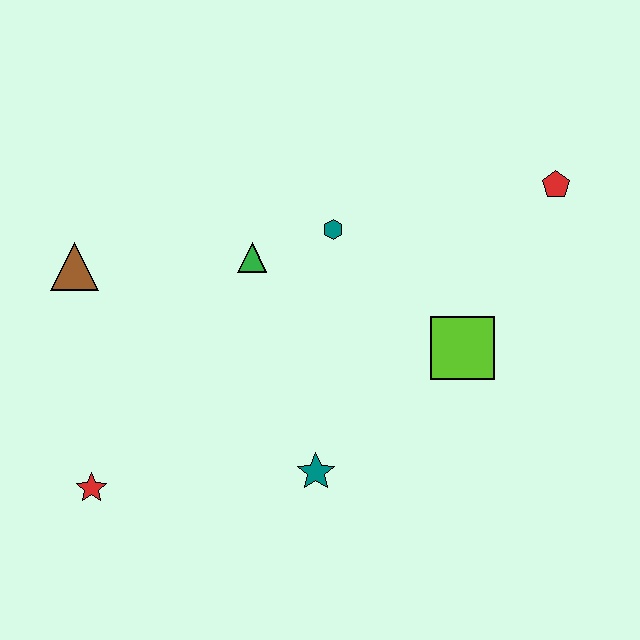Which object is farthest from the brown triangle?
The red pentagon is farthest from the brown triangle.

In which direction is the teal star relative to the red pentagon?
The teal star is below the red pentagon.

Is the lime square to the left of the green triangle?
No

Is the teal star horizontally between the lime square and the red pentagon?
No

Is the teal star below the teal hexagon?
Yes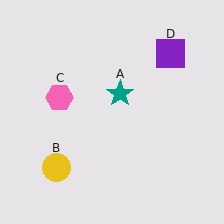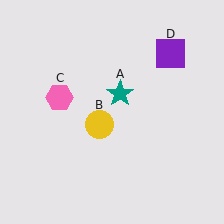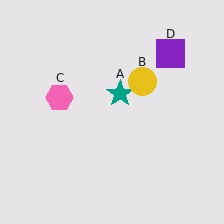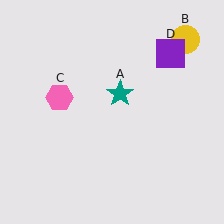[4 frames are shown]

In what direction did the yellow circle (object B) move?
The yellow circle (object B) moved up and to the right.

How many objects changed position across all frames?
1 object changed position: yellow circle (object B).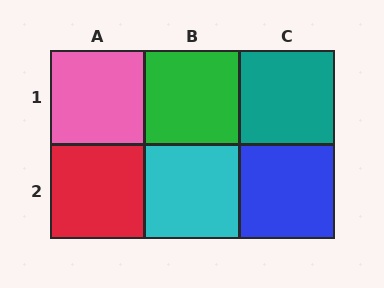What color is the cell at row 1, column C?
Teal.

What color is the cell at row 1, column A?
Pink.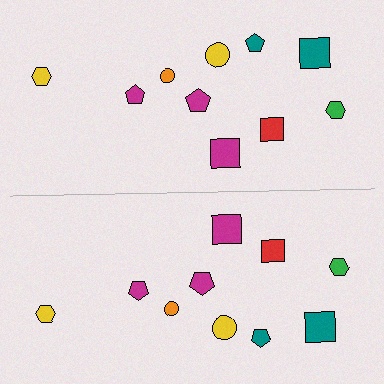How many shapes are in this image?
There are 20 shapes in this image.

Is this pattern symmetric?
Yes, this pattern has bilateral (reflection) symmetry.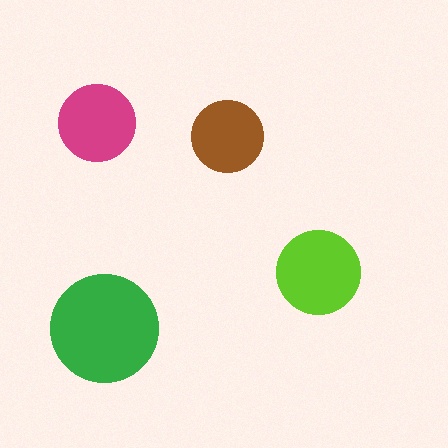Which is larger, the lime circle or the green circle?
The green one.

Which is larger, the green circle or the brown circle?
The green one.